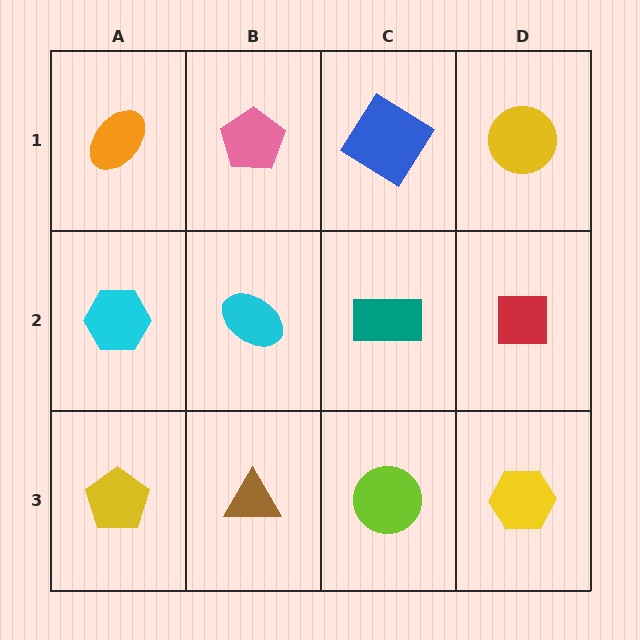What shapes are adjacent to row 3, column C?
A teal rectangle (row 2, column C), a brown triangle (row 3, column B), a yellow hexagon (row 3, column D).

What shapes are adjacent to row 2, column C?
A blue diamond (row 1, column C), a lime circle (row 3, column C), a cyan ellipse (row 2, column B), a red square (row 2, column D).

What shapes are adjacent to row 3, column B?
A cyan ellipse (row 2, column B), a yellow pentagon (row 3, column A), a lime circle (row 3, column C).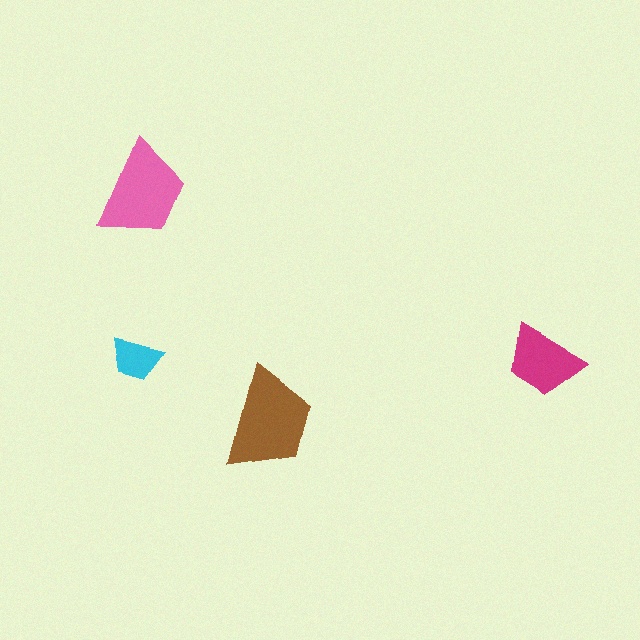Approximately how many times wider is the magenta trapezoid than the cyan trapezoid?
About 1.5 times wider.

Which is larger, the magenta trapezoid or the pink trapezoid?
The pink one.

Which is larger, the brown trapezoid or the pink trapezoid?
The brown one.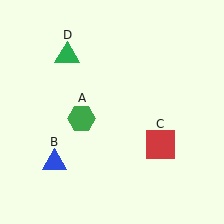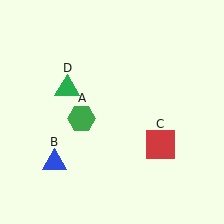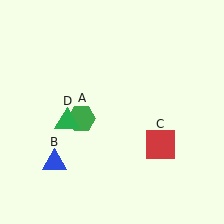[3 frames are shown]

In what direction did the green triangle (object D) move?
The green triangle (object D) moved down.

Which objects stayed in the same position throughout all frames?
Green hexagon (object A) and blue triangle (object B) and red square (object C) remained stationary.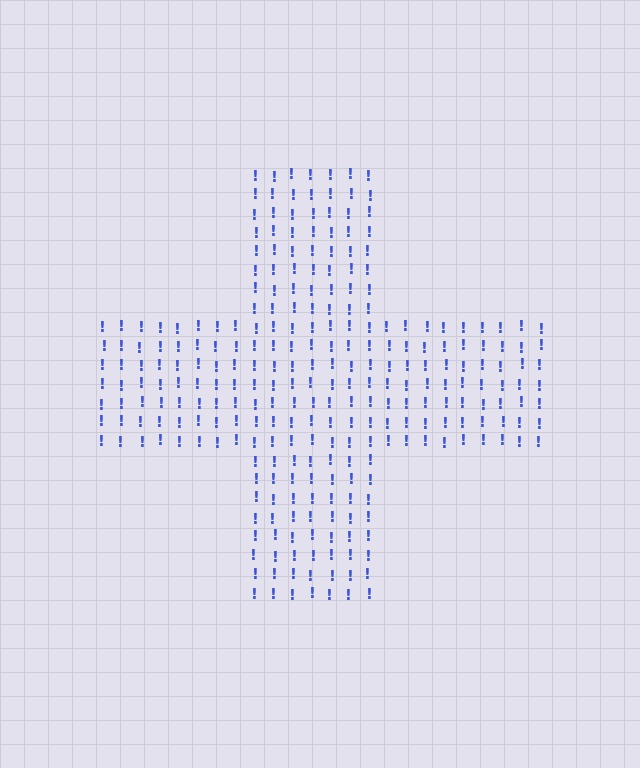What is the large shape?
The large shape is a cross.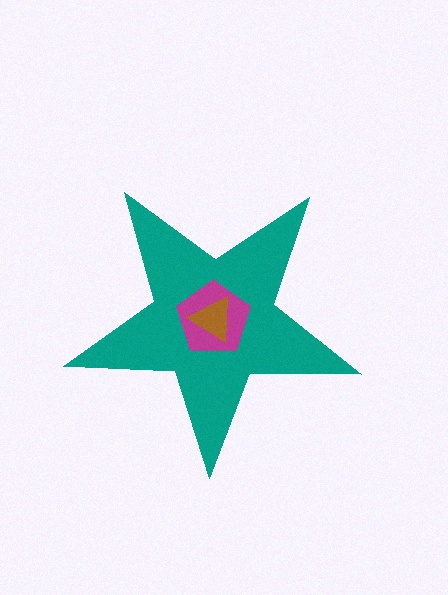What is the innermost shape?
The brown triangle.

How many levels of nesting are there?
3.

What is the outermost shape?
The teal star.